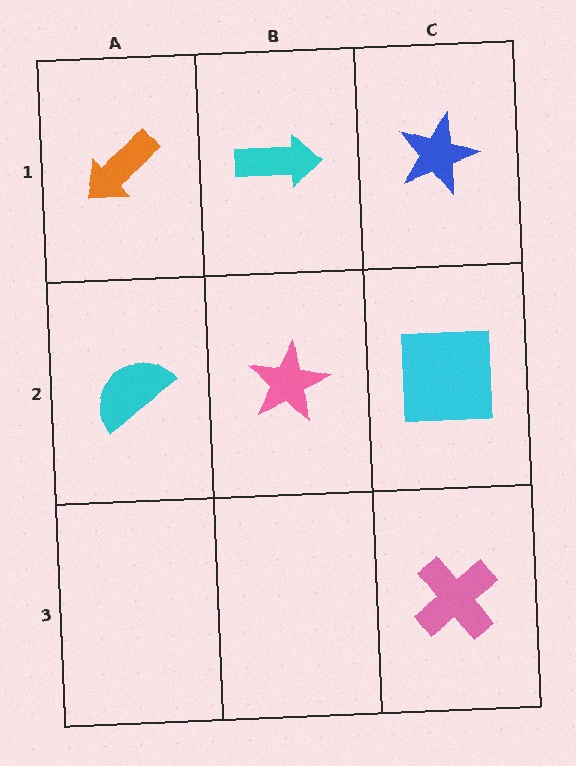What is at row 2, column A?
A cyan semicircle.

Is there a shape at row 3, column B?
No, that cell is empty.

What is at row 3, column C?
A pink cross.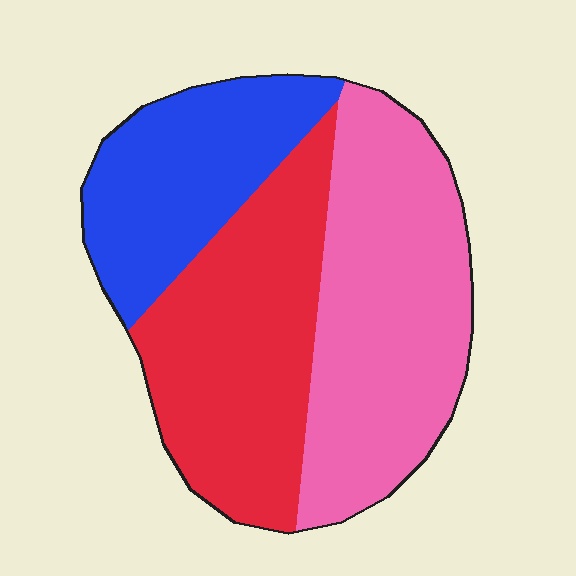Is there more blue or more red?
Red.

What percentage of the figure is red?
Red covers 35% of the figure.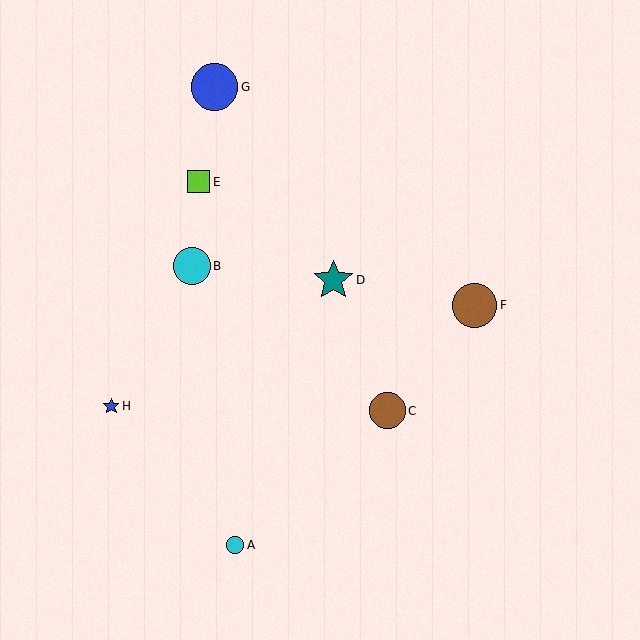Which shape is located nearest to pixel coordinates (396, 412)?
The brown circle (labeled C) at (387, 411) is nearest to that location.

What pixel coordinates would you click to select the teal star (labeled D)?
Click at (333, 280) to select the teal star D.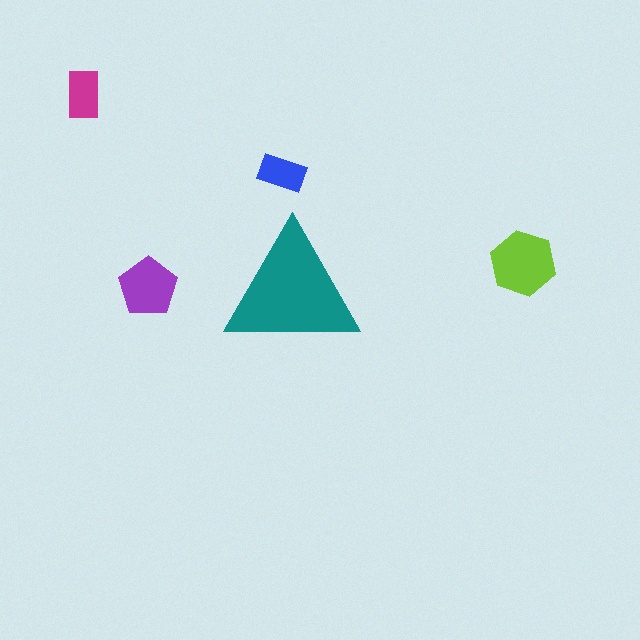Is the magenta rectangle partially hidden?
No, the magenta rectangle is fully visible.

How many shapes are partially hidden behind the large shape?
0 shapes are partially hidden.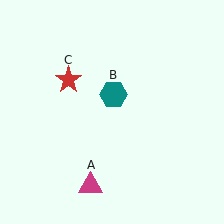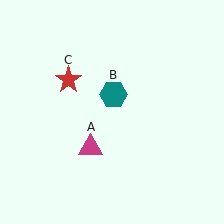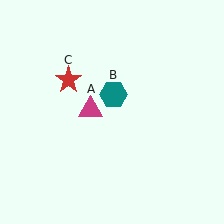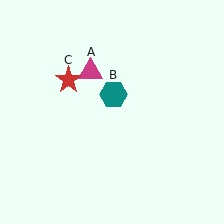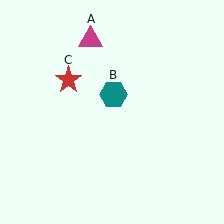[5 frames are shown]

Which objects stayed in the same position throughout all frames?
Teal hexagon (object B) and red star (object C) remained stationary.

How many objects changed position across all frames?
1 object changed position: magenta triangle (object A).